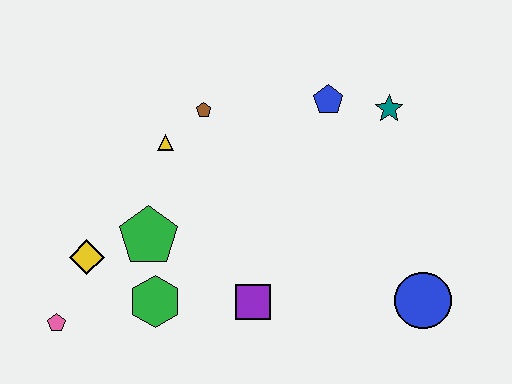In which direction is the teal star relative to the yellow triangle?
The teal star is to the right of the yellow triangle.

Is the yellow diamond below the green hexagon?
No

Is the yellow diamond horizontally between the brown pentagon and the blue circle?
No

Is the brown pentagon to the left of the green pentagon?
No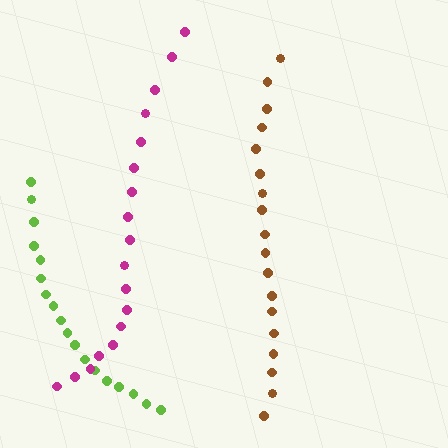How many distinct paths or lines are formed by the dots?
There are 3 distinct paths.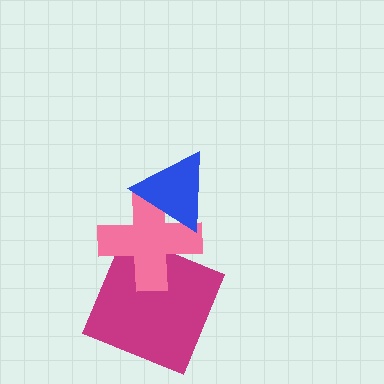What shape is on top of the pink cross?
The blue triangle is on top of the pink cross.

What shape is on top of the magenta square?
The pink cross is on top of the magenta square.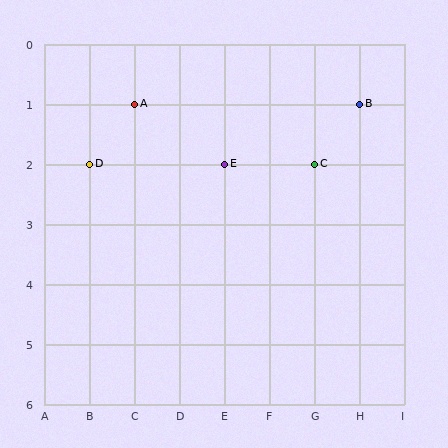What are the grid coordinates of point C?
Point C is at grid coordinates (G, 2).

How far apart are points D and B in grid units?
Points D and B are 6 columns and 1 row apart (about 6.1 grid units diagonally).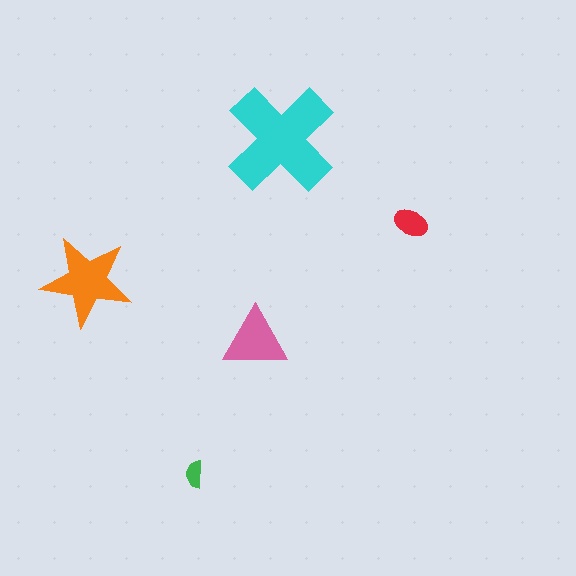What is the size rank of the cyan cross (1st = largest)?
1st.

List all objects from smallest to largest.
The green semicircle, the red ellipse, the pink triangle, the orange star, the cyan cross.